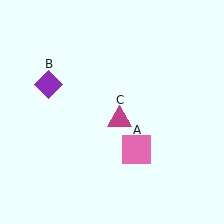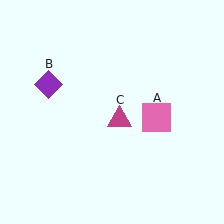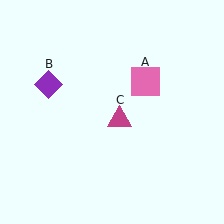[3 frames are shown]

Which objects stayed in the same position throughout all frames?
Purple diamond (object B) and magenta triangle (object C) remained stationary.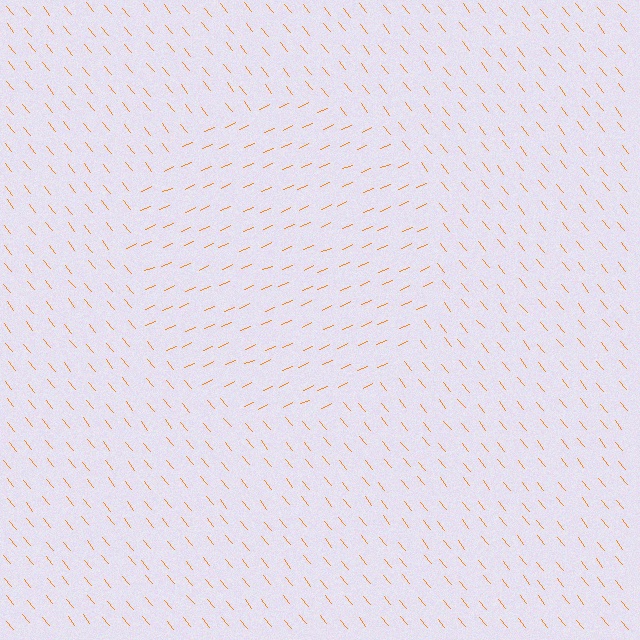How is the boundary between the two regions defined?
The boundary is defined purely by a change in line orientation (approximately 74 degrees difference). All lines are the same color and thickness.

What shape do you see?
I see a circle.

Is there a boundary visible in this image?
Yes, there is a texture boundary formed by a change in line orientation.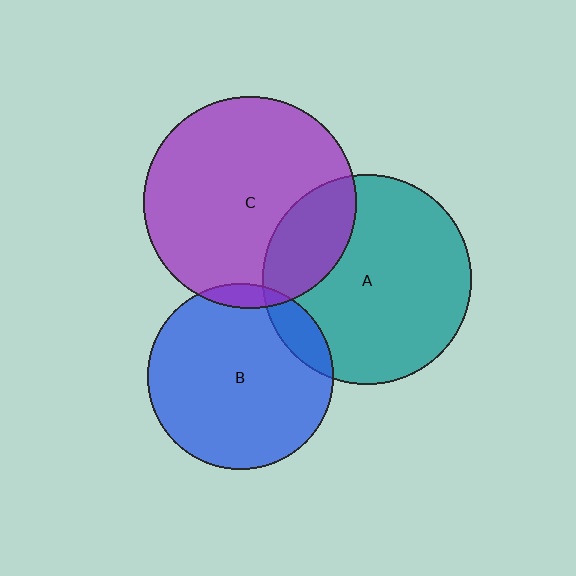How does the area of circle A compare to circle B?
Approximately 1.3 times.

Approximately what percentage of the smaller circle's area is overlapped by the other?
Approximately 20%.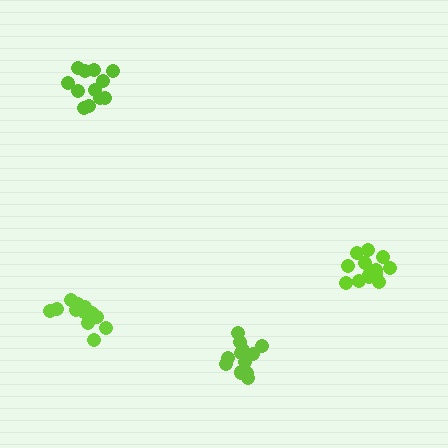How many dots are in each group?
Group 1: 13 dots, Group 2: 12 dots, Group 3: 12 dots, Group 4: 12 dots (49 total).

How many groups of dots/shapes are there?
There are 4 groups.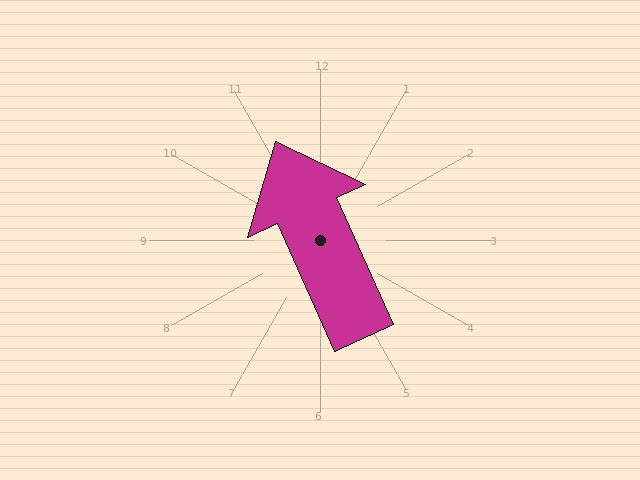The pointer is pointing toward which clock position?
Roughly 11 o'clock.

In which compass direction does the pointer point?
Northwest.